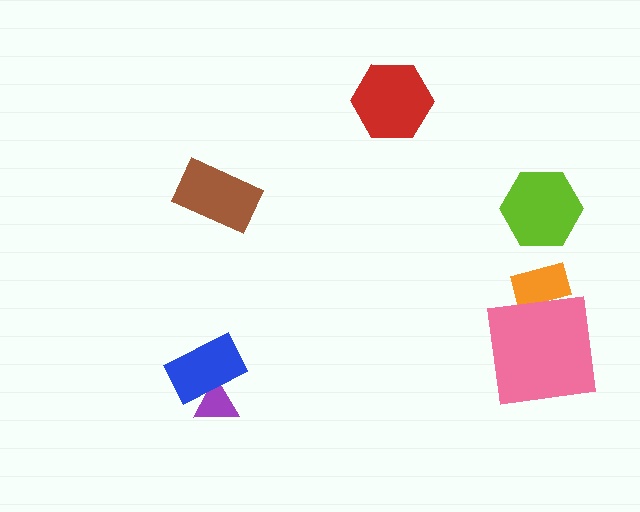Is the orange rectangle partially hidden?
Yes, it is partially covered by another shape.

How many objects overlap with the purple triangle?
1 object overlaps with the purple triangle.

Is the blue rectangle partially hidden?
No, no other shape covers it.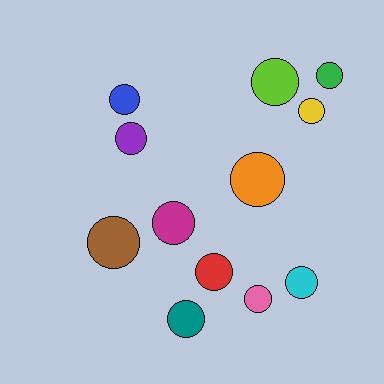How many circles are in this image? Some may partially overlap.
There are 12 circles.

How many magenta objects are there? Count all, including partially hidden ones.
There is 1 magenta object.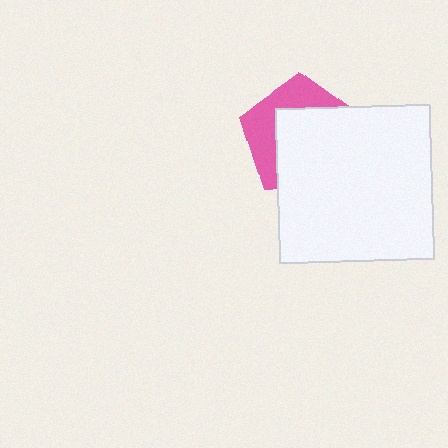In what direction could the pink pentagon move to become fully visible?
The pink pentagon could move toward the upper-left. That would shift it out from behind the white square entirely.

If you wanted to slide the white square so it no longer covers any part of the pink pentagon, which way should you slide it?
Slide it toward the lower-right — that is the most direct way to separate the two shapes.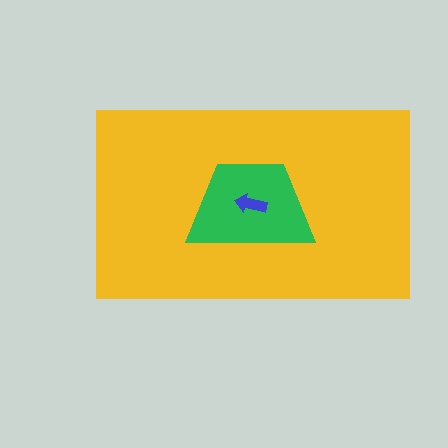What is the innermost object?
The blue arrow.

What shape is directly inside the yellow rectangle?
The green trapezoid.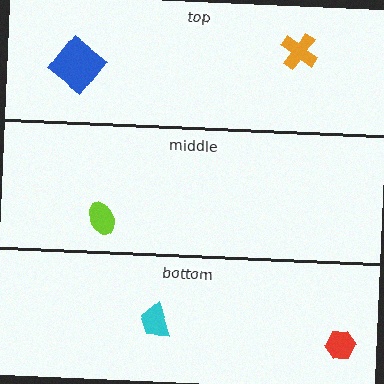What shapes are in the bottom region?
The cyan trapezoid, the red hexagon.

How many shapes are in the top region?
2.